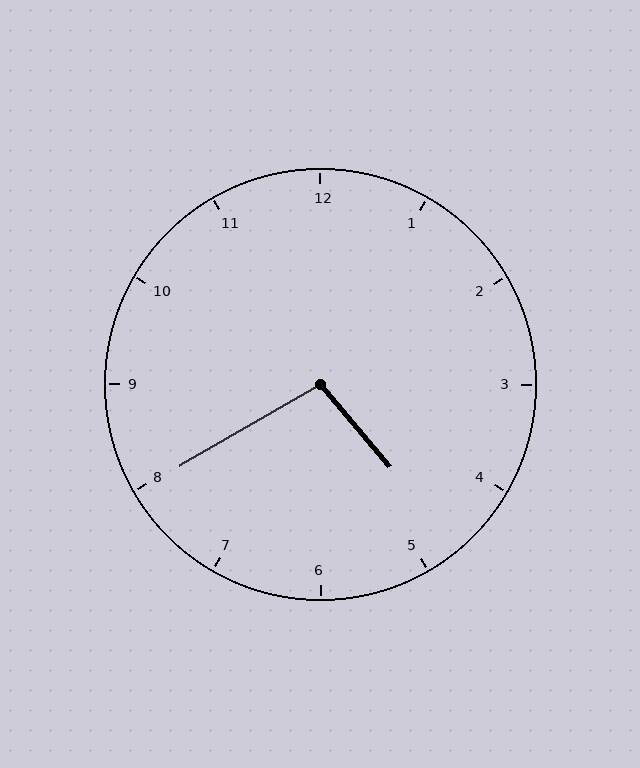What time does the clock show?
4:40.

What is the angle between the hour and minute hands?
Approximately 100 degrees.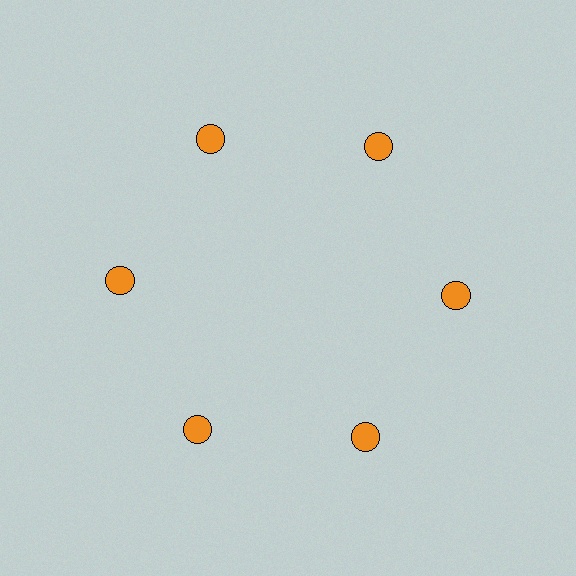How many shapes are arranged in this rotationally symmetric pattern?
There are 6 shapes, arranged in 6 groups of 1.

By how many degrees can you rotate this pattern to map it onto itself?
The pattern maps onto itself every 60 degrees of rotation.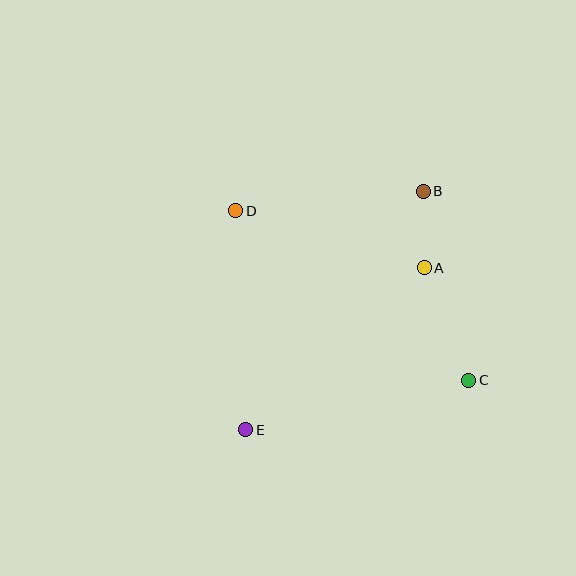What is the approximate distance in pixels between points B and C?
The distance between B and C is approximately 195 pixels.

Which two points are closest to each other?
Points A and B are closest to each other.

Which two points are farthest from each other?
Points B and E are farthest from each other.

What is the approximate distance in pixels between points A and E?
The distance between A and E is approximately 241 pixels.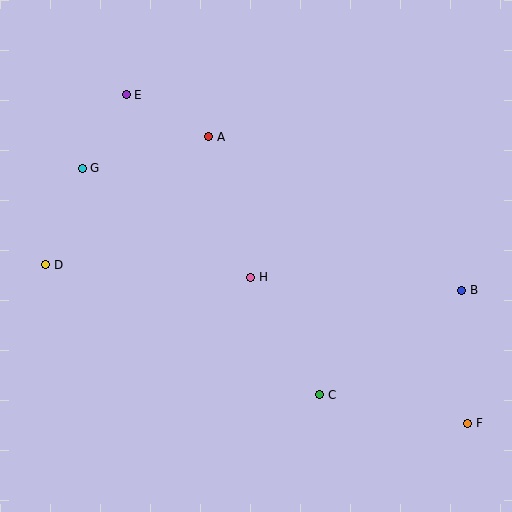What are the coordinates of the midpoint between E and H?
The midpoint between E and H is at (189, 186).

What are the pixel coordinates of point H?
Point H is at (251, 277).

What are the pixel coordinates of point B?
Point B is at (462, 290).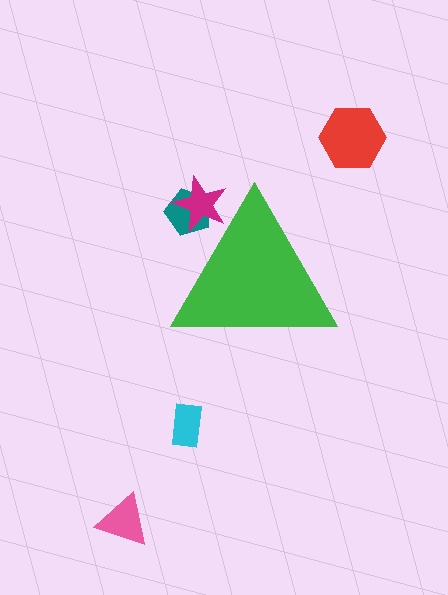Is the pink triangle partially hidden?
No, the pink triangle is fully visible.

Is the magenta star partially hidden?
Yes, the magenta star is partially hidden behind the green triangle.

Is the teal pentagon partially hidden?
Yes, the teal pentagon is partially hidden behind the green triangle.